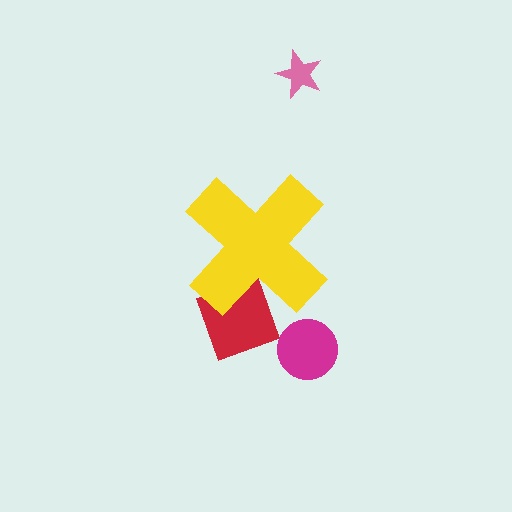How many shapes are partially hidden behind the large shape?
1 shape is partially hidden.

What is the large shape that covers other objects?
A yellow cross.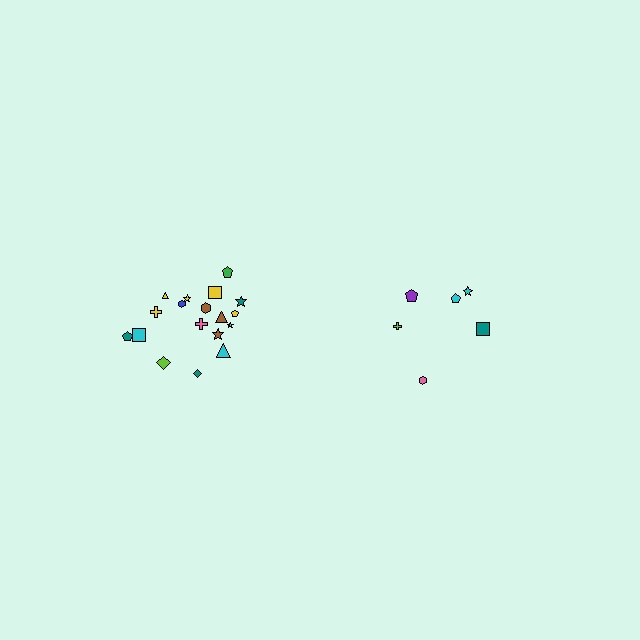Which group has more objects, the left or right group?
The left group.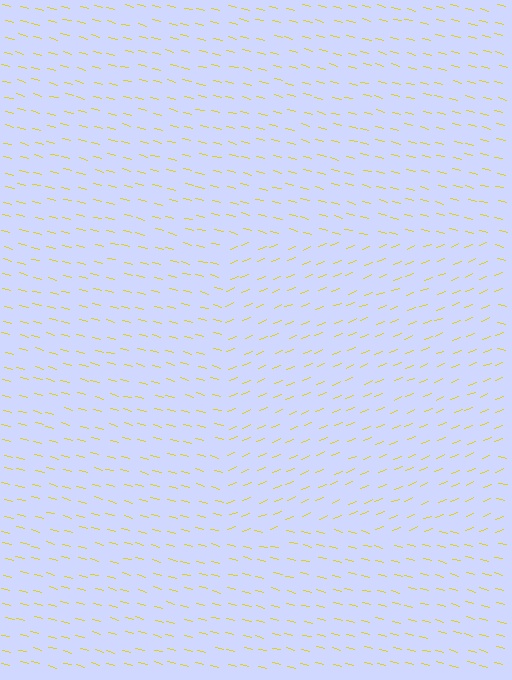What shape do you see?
I see a rectangle.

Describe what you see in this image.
The image is filled with small yellow line segments. A rectangle region in the image has lines oriented differently from the surrounding lines, creating a visible texture boundary.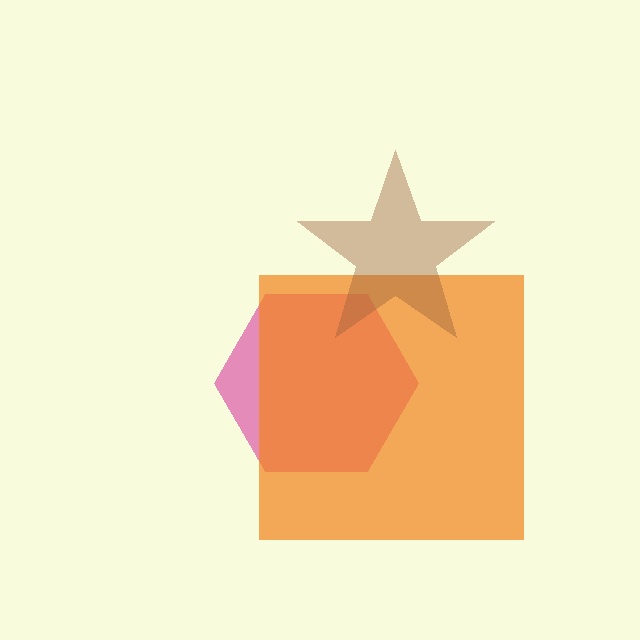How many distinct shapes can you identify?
There are 3 distinct shapes: a magenta hexagon, an orange square, a brown star.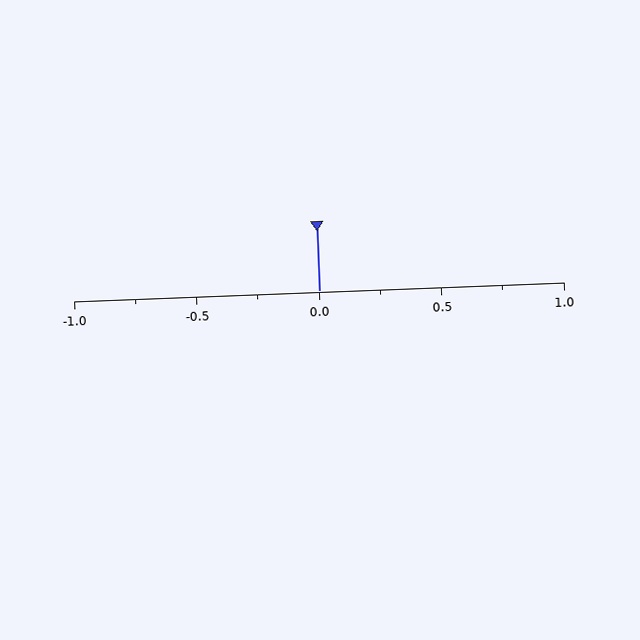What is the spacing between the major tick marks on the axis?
The major ticks are spaced 0.5 apart.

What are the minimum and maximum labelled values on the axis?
The axis runs from -1.0 to 1.0.